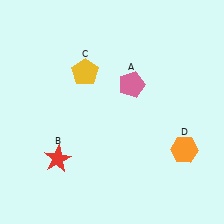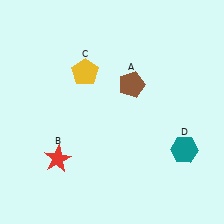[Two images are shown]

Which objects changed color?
A changed from pink to brown. D changed from orange to teal.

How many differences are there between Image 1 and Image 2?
There are 2 differences between the two images.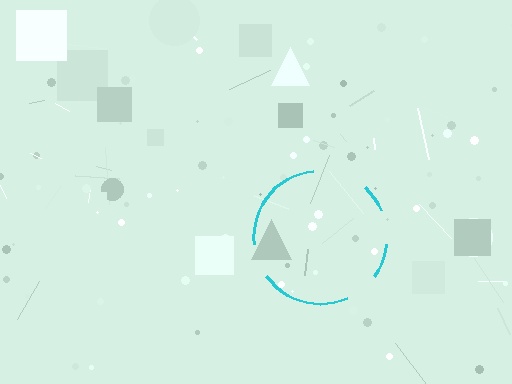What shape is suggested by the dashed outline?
The dashed outline suggests a circle.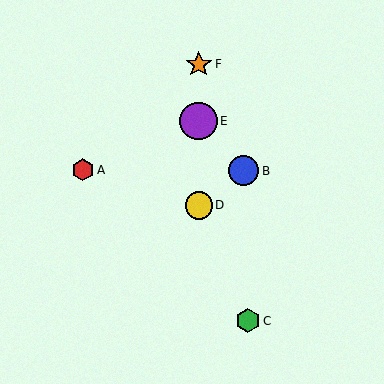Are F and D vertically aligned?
Yes, both are at x≈199.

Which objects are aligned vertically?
Objects D, E, F are aligned vertically.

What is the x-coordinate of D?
Object D is at x≈199.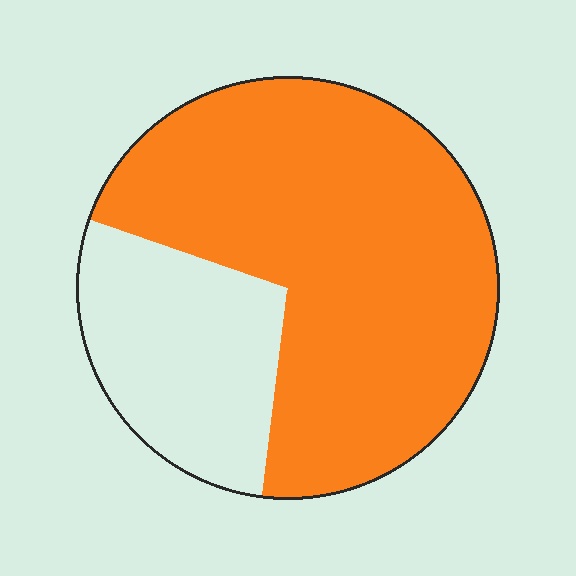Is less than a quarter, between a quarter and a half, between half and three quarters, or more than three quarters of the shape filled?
Between half and three quarters.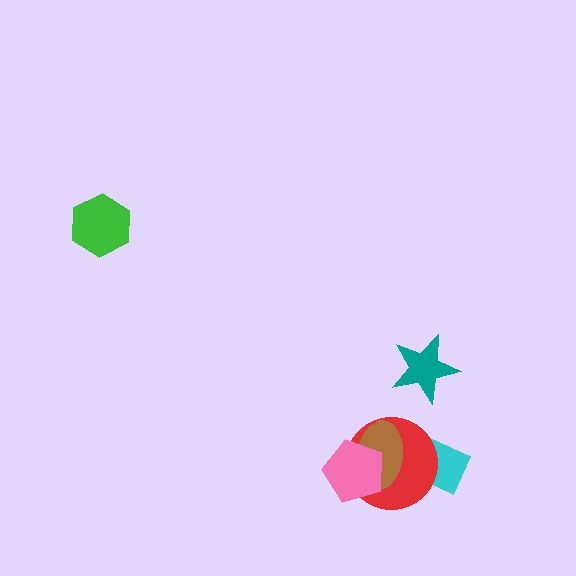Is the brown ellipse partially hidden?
Yes, it is partially covered by another shape.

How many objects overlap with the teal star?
0 objects overlap with the teal star.